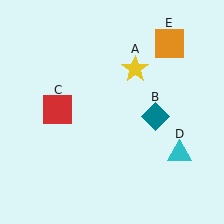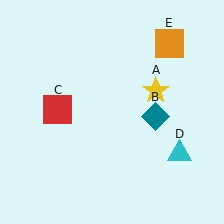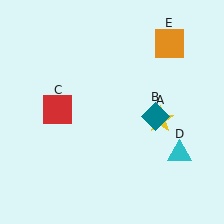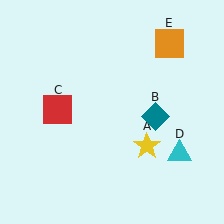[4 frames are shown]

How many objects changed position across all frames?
1 object changed position: yellow star (object A).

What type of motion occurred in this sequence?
The yellow star (object A) rotated clockwise around the center of the scene.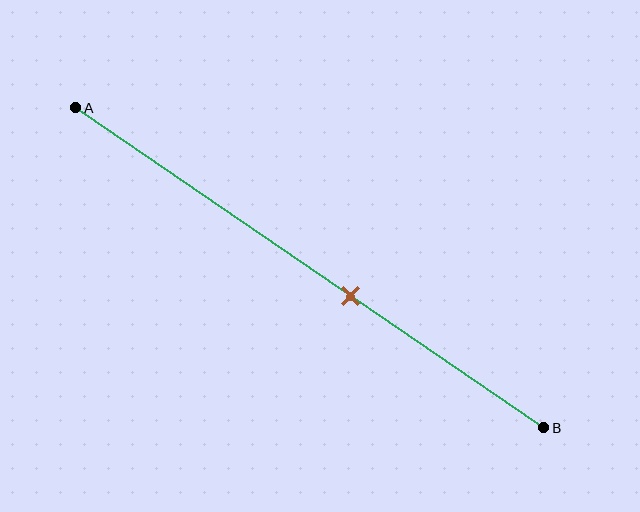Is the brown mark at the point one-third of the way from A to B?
No, the mark is at about 60% from A, not at the 33% one-third point.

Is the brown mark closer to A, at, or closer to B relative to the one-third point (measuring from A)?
The brown mark is closer to point B than the one-third point of segment AB.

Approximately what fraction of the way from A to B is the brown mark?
The brown mark is approximately 60% of the way from A to B.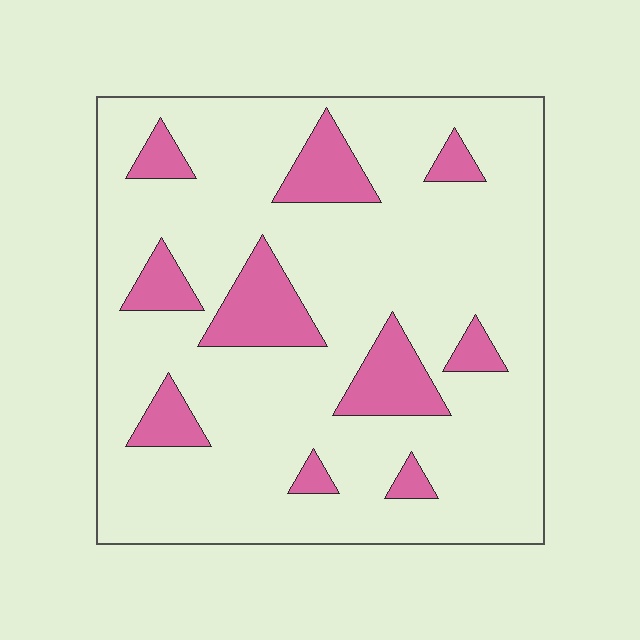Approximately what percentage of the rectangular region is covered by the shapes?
Approximately 15%.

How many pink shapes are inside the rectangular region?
10.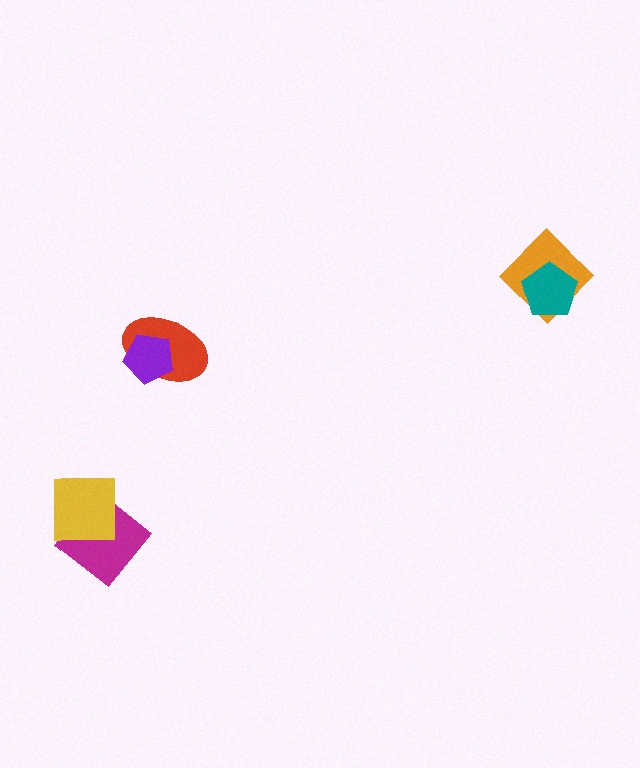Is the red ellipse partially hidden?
Yes, it is partially covered by another shape.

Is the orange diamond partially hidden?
Yes, it is partially covered by another shape.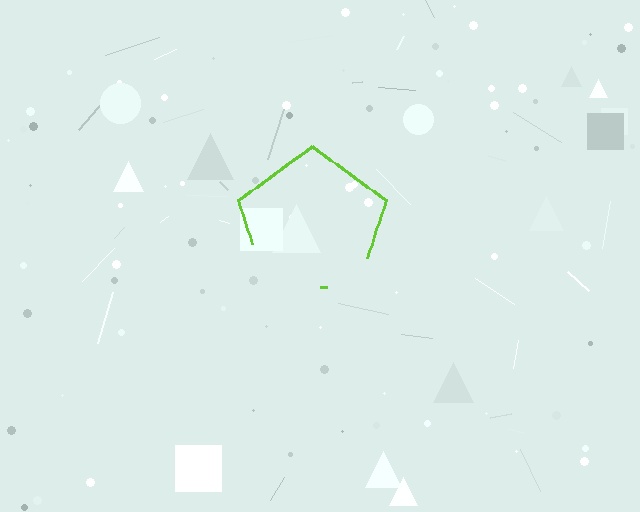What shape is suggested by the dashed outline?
The dashed outline suggests a pentagon.